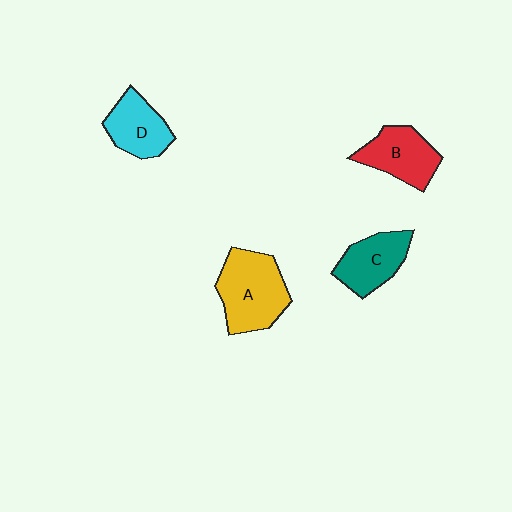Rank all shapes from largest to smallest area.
From largest to smallest: A (yellow), B (red), C (teal), D (cyan).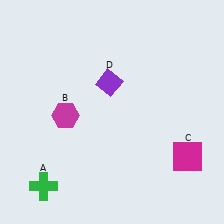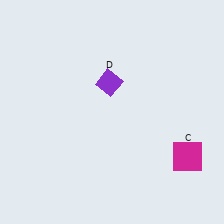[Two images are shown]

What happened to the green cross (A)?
The green cross (A) was removed in Image 2. It was in the bottom-left area of Image 1.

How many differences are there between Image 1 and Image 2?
There are 2 differences between the two images.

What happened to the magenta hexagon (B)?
The magenta hexagon (B) was removed in Image 2. It was in the bottom-left area of Image 1.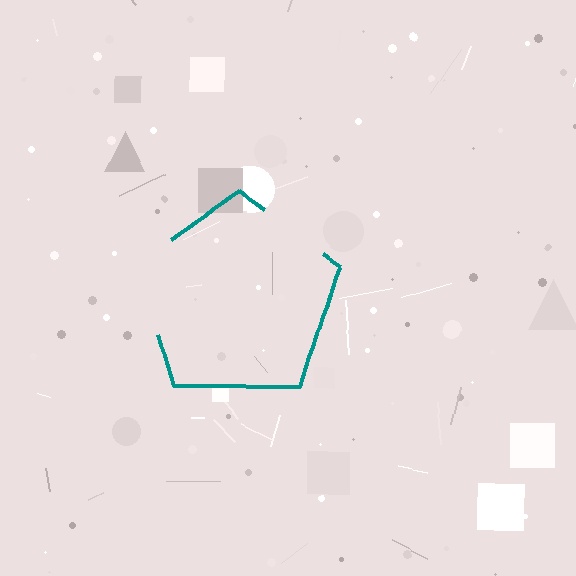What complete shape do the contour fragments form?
The contour fragments form a pentagon.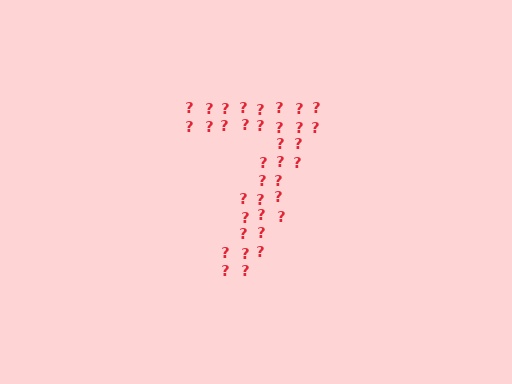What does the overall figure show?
The overall figure shows the digit 7.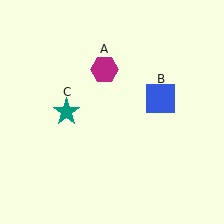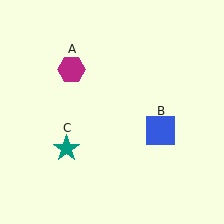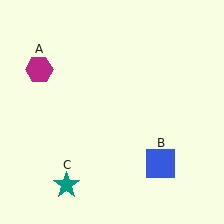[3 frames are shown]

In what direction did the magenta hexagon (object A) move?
The magenta hexagon (object A) moved left.